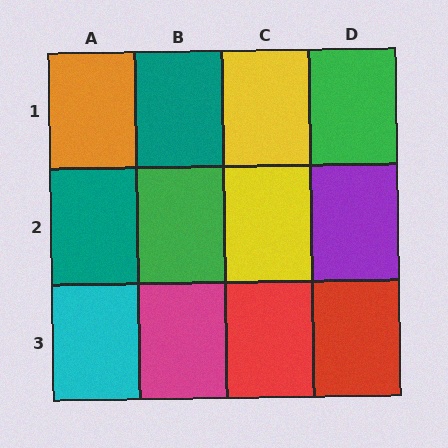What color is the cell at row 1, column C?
Yellow.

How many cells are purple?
1 cell is purple.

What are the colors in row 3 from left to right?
Cyan, magenta, red, red.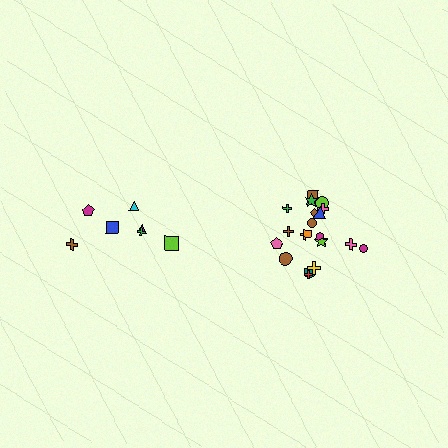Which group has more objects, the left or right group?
The right group.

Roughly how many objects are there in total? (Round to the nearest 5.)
Roughly 30 objects in total.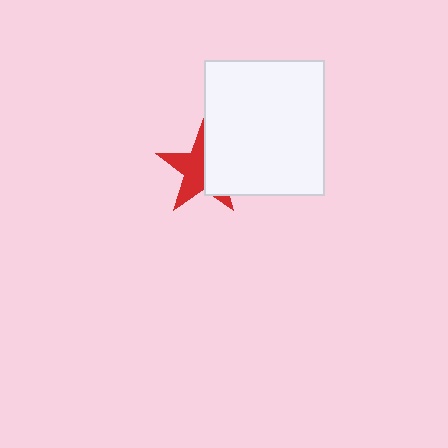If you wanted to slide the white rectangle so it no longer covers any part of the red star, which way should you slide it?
Slide it right — that is the most direct way to separate the two shapes.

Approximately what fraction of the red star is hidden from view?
Roughly 46% of the red star is hidden behind the white rectangle.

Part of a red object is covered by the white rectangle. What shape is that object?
It is a star.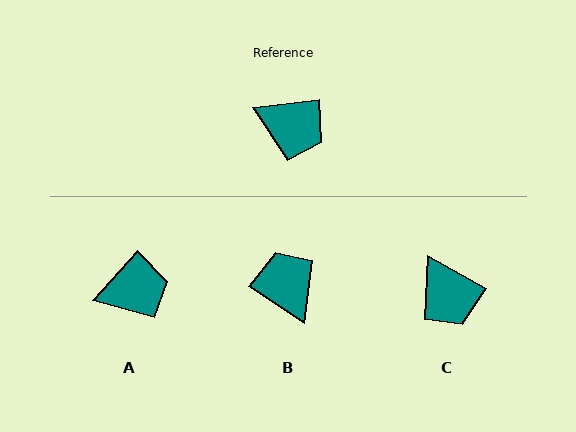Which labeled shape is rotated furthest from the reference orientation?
B, about 140 degrees away.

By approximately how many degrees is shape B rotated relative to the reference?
Approximately 140 degrees counter-clockwise.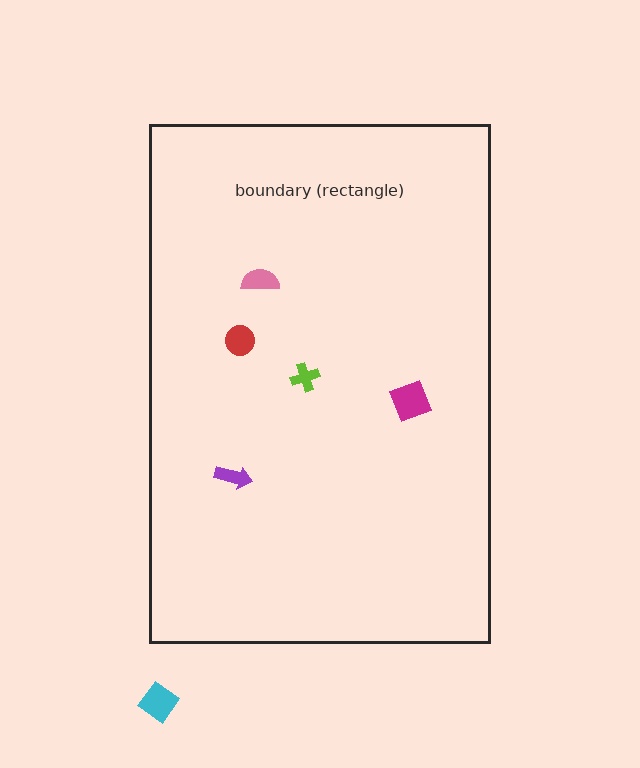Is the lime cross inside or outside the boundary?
Inside.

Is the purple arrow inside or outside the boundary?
Inside.